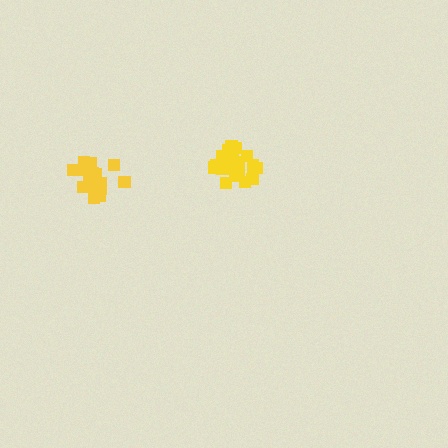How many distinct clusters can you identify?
There are 2 distinct clusters.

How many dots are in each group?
Group 1: 19 dots, Group 2: 21 dots (40 total).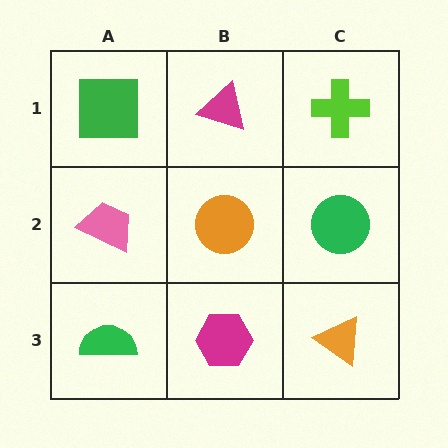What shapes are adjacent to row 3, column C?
A green circle (row 2, column C), a magenta hexagon (row 3, column B).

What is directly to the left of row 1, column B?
A green square.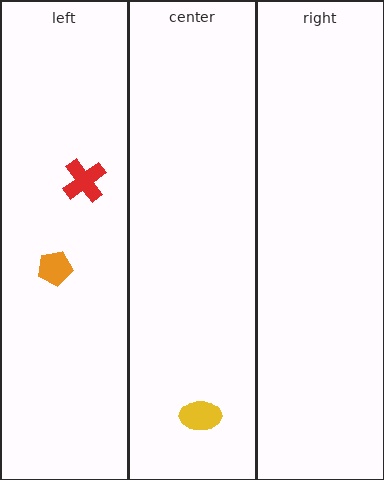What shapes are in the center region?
The yellow ellipse.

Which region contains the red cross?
The left region.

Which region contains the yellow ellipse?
The center region.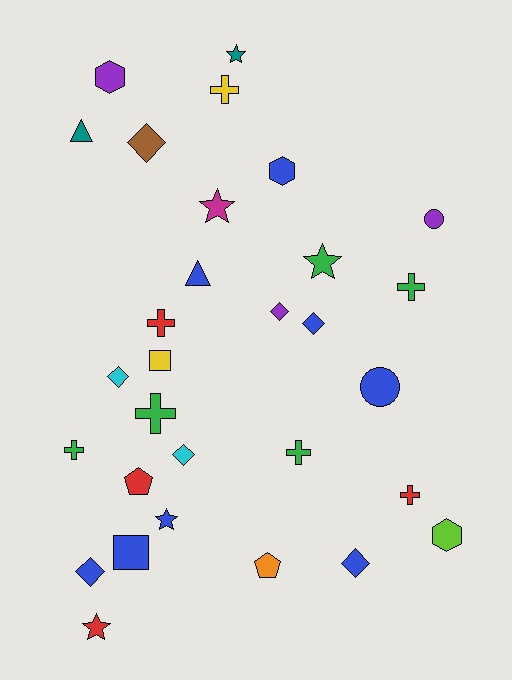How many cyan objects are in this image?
There are 2 cyan objects.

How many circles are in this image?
There are 2 circles.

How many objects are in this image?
There are 30 objects.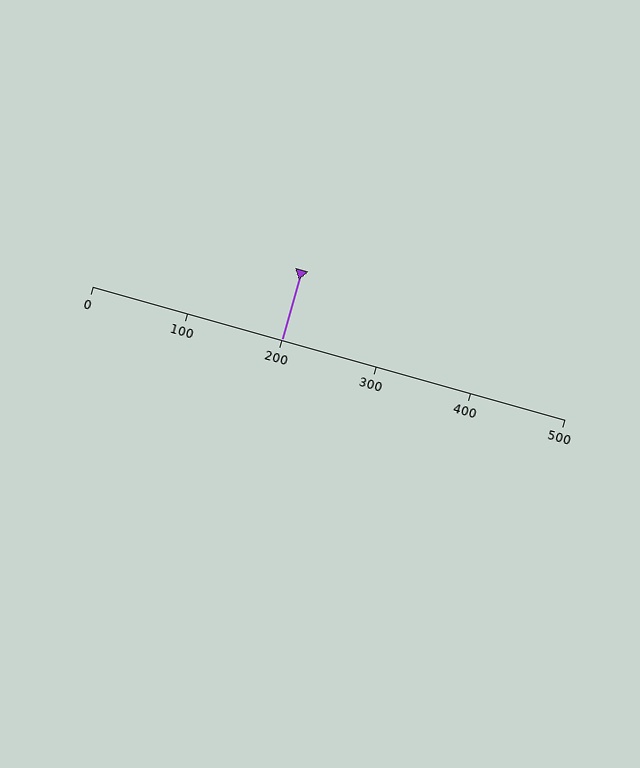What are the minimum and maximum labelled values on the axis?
The axis runs from 0 to 500.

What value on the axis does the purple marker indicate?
The marker indicates approximately 200.